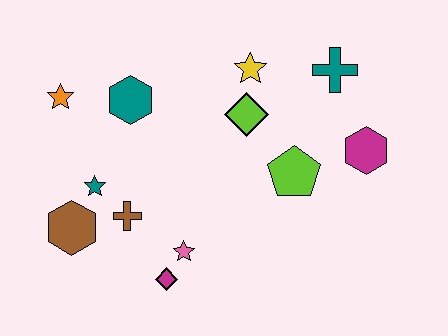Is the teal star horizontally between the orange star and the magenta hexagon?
Yes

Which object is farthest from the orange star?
The magenta hexagon is farthest from the orange star.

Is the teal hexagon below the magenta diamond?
No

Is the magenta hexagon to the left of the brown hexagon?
No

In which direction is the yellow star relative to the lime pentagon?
The yellow star is above the lime pentagon.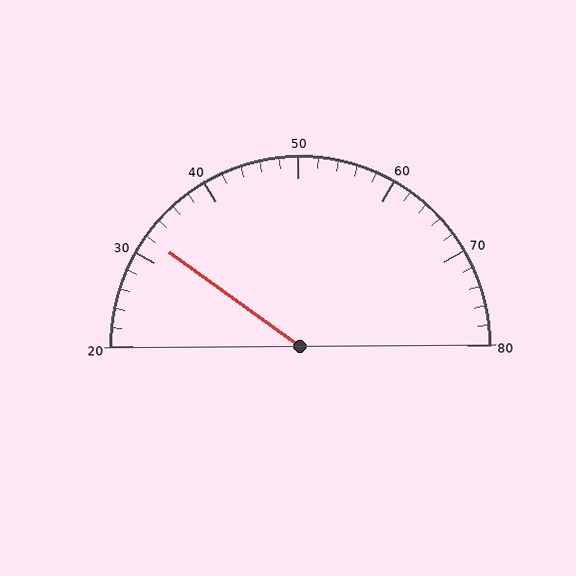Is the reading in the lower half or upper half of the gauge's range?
The reading is in the lower half of the range (20 to 80).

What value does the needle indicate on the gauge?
The needle indicates approximately 32.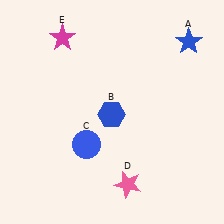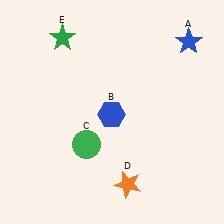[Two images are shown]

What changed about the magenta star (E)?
In Image 1, E is magenta. In Image 2, it changed to green.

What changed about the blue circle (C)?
In Image 1, C is blue. In Image 2, it changed to green.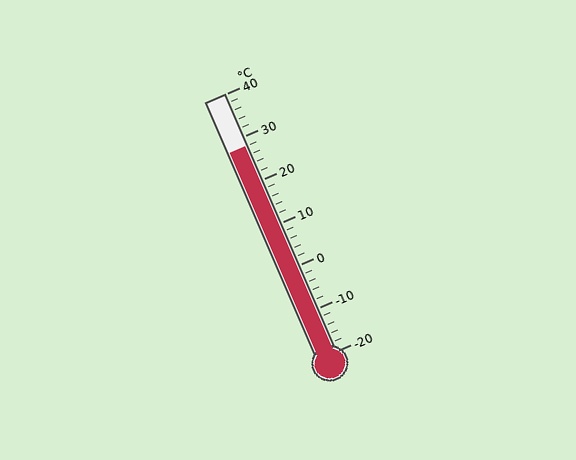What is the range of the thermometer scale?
The thermometer scale ranges from -20°C to 40°C.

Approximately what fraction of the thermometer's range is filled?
The thermometer is filled to approximately 80% of its range.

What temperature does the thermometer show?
The thermometer shows approximately 28°C.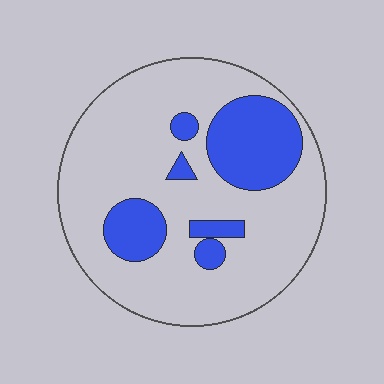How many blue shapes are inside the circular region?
6.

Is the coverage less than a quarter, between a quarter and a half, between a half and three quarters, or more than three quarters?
Less than a quarter.